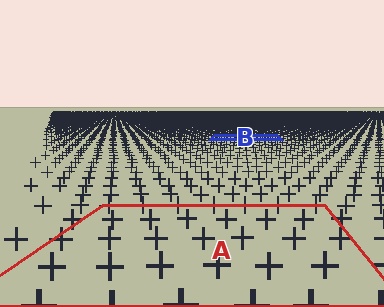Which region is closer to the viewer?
Region A is closer. The texture elements there are larger and more spread out.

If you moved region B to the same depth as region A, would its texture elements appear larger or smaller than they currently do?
They would appear larger. At a closer depth, the same texture elements are projected at a bigger on-screen size.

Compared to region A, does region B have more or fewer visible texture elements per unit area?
Region B has more texture elements per unit area — they are packed more densely because it is farther away.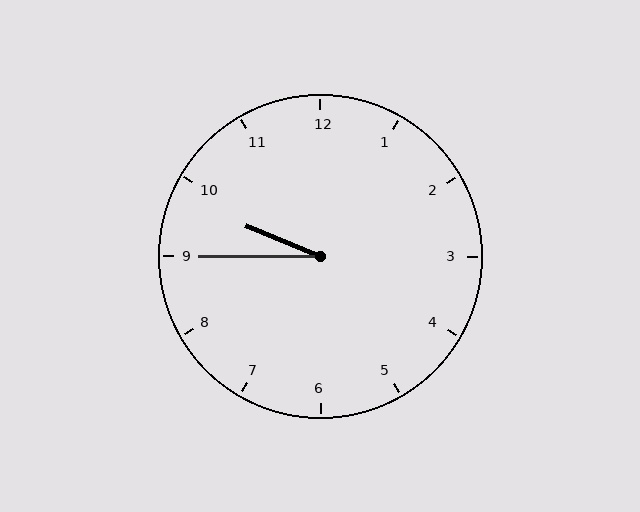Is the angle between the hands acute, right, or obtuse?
It is acute.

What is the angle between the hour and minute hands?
Approximately 22 degrees.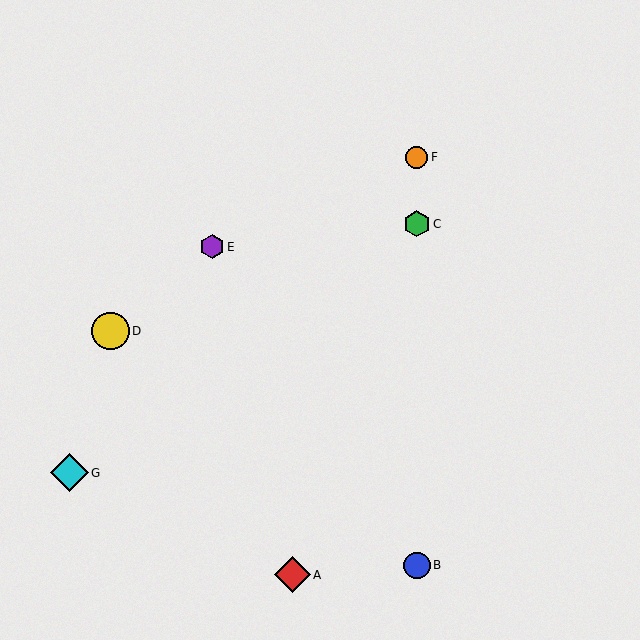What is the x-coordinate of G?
Object G is at x≈69.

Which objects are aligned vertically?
Objects B, C, F are aligned vertically.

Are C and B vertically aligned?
Yes, both are at x≈417.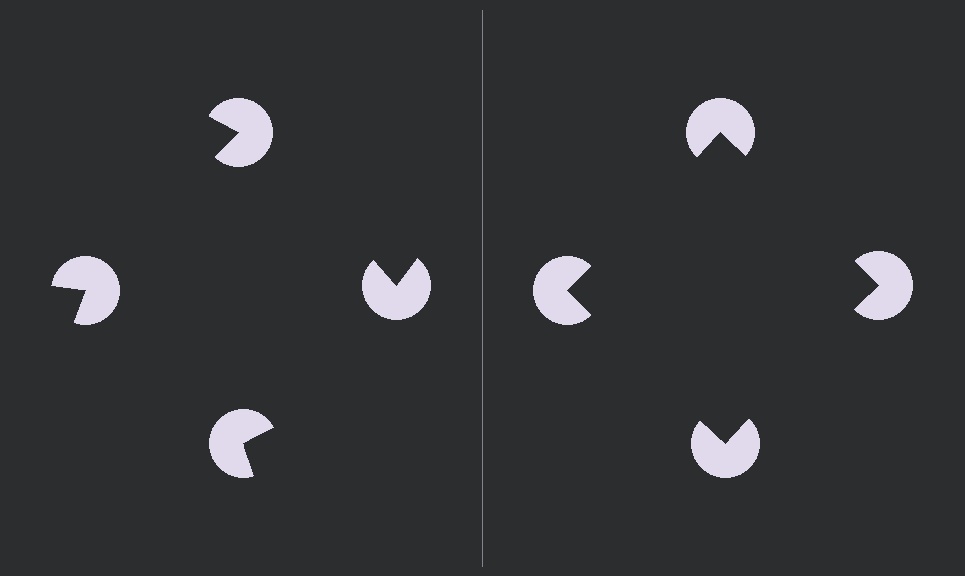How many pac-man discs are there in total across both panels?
8 — 4 on each side.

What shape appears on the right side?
An illusory square.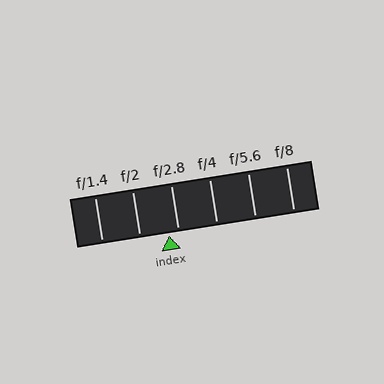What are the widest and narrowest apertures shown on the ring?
The widest aperture shown is f/1.4 and the narrowest is f/8.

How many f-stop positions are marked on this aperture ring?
There are 6 f-stop positions marked.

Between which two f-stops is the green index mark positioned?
The index mark is between f/2 and f/2.8.